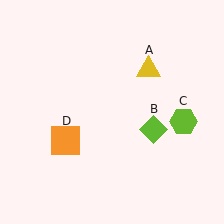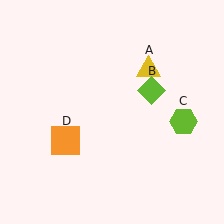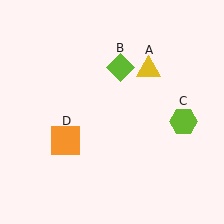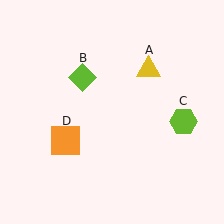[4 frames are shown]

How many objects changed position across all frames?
1 object changed position: lime diamond (object B).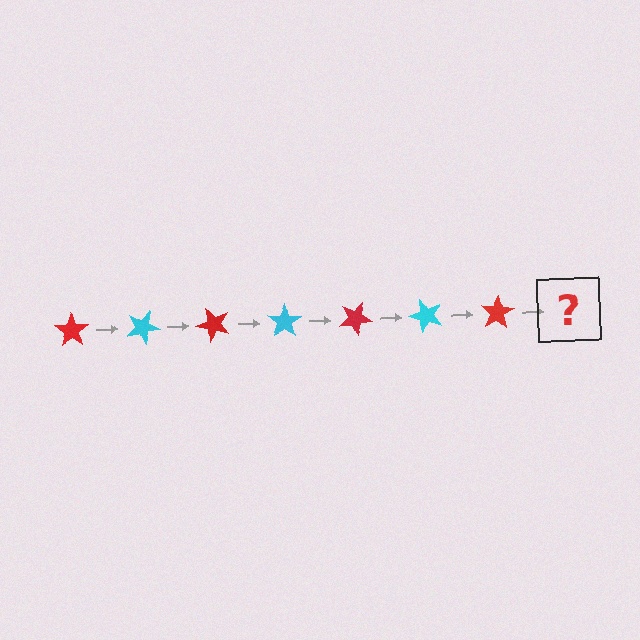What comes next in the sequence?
The next element should be a cyan star, rotated 175 degrees from the start.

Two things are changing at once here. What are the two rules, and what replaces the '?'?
The two rules are that it rotates 25 degrees each step and the color cycles through red and cyan. The '?' should be a cyan star, rotated 175 degrees from the start.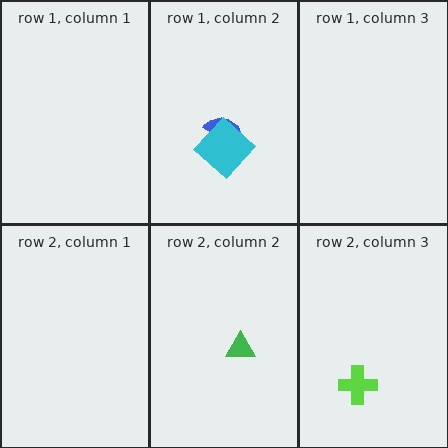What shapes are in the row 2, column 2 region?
The green triangle.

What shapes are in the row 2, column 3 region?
The lime cross.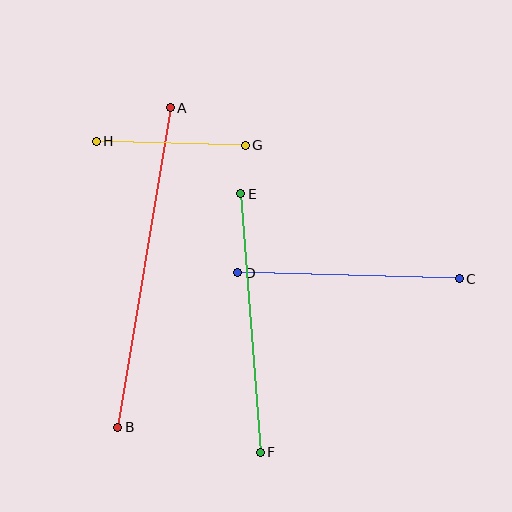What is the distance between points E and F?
The distance is approximately 259 pixels.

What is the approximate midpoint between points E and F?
The midpoint is at approximately (251, 323) pixels.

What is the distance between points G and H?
The distance is approximately 149 pixels.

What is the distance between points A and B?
The distance is approximately 324 pixels.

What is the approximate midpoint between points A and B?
The midpoint is at approximately (144, 267) pixels.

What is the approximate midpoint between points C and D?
The midpoint is at approximately (348, 276) pixels.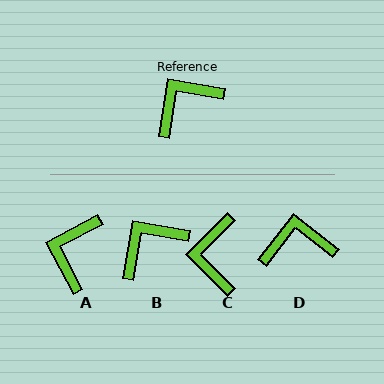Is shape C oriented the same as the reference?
No, it is off by about 54 degrees.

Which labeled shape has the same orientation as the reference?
B.